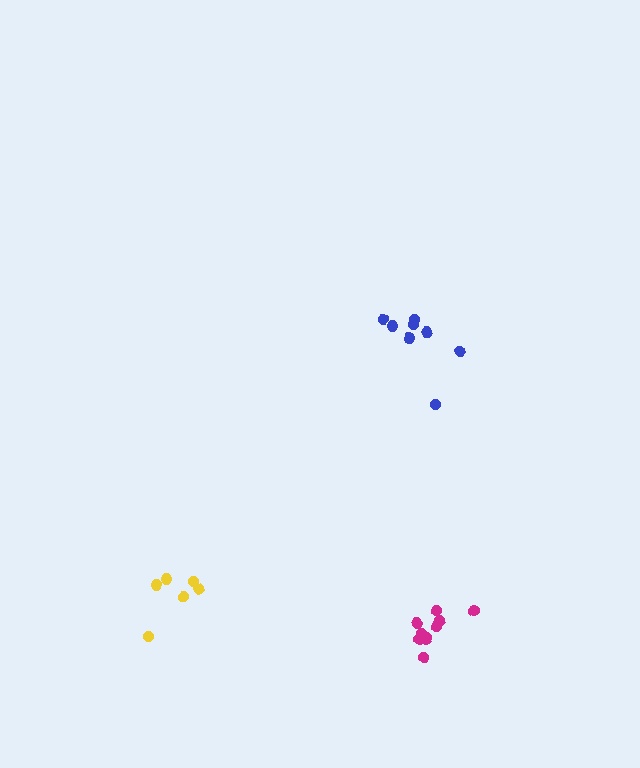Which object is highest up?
The blue cluster is topmost.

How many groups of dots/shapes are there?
There are 3 groups.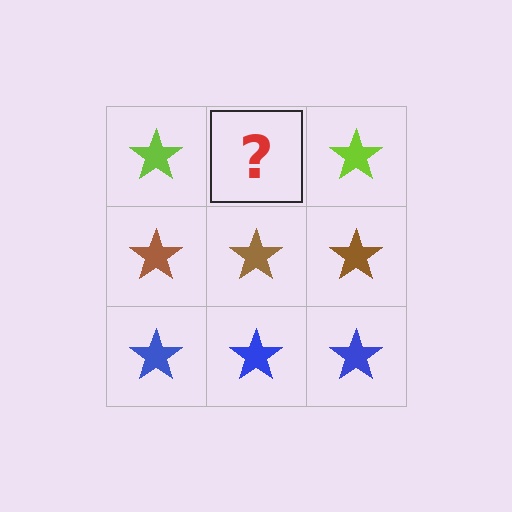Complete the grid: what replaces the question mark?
The question mark should be replaced with a lime star.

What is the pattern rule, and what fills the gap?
The rule is that each row has a consistent color. The gap should be filled with a lime star.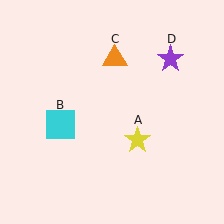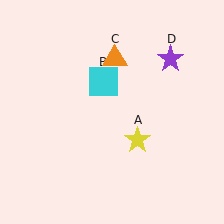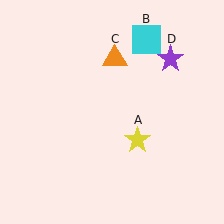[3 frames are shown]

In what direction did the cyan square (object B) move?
The cyan square (object B) moved up and to the right.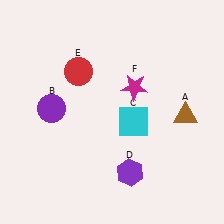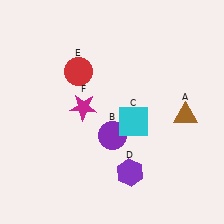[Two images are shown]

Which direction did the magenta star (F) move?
The magenta star (F) moved left.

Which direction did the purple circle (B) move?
The purple circle (B) moved right.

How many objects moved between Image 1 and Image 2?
2 objects moved between the two images.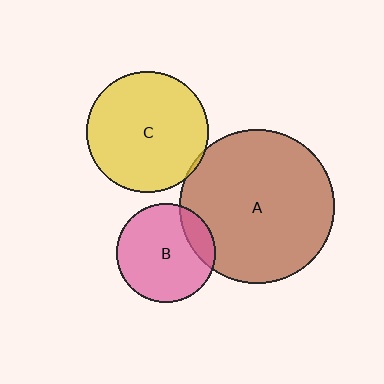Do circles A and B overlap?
Yes.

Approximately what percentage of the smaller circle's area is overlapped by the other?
Approximately 15%.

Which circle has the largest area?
Circle A (brown).